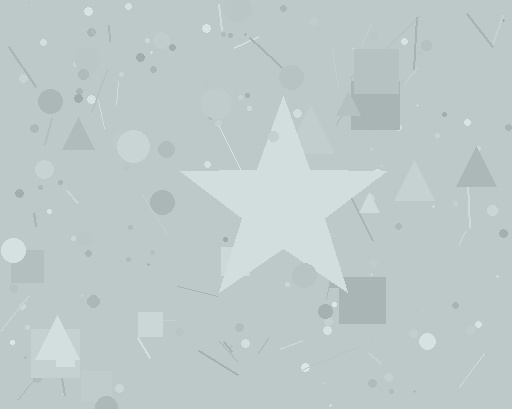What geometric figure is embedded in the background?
A star is embedded in the background.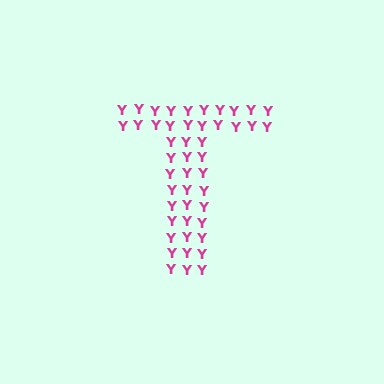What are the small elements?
The small elements are letter Y's.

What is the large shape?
The large shape is the letter T.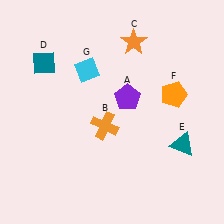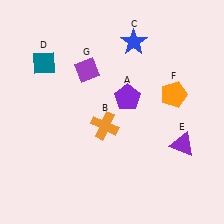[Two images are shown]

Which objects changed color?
C changed from orange to blue. E changed from teal to purple. G changed from cyan to purple.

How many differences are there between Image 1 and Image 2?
There are 3 differences between the two images.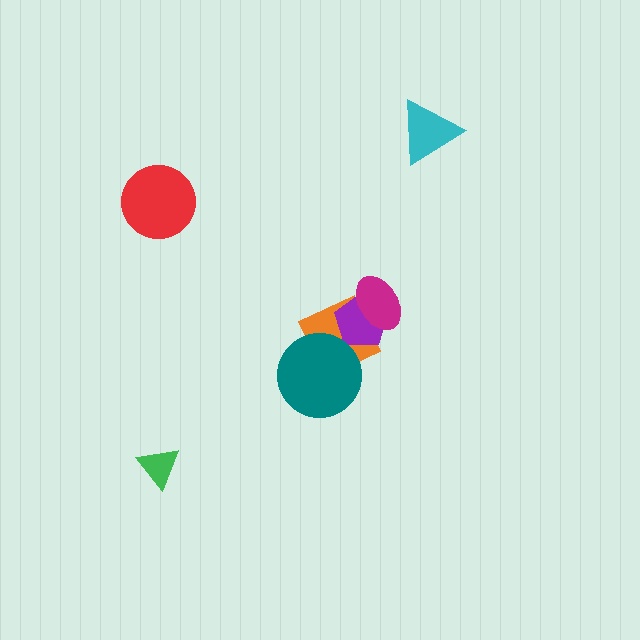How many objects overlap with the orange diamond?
3 objects overlap with the orange diamond.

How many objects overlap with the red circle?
0 objects overlap with the red circle.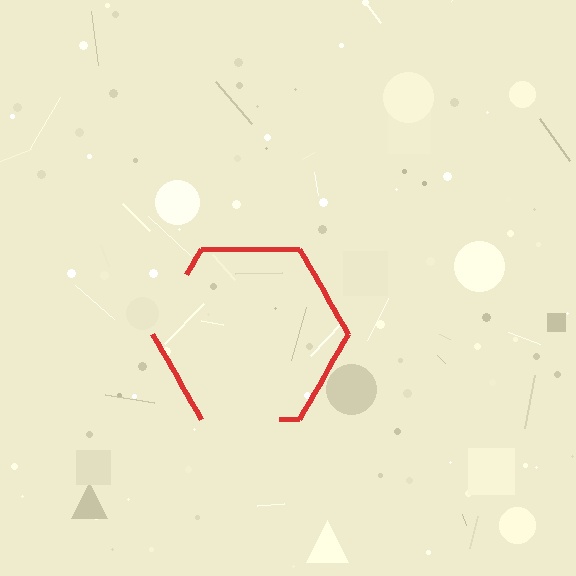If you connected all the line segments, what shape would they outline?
They would outline a hexagon.